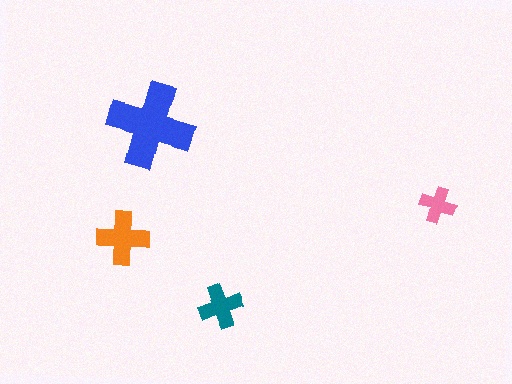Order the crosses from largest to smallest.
the blue one, the orange one, the teal one, the pink one.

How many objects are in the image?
There are 4 objects in the image.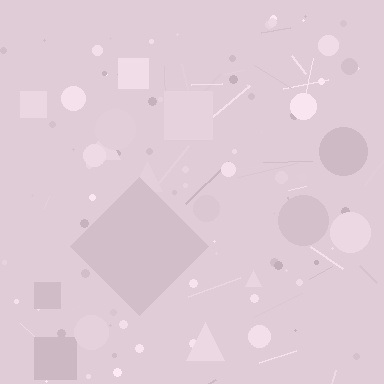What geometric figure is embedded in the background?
A diamond is embedded in the background.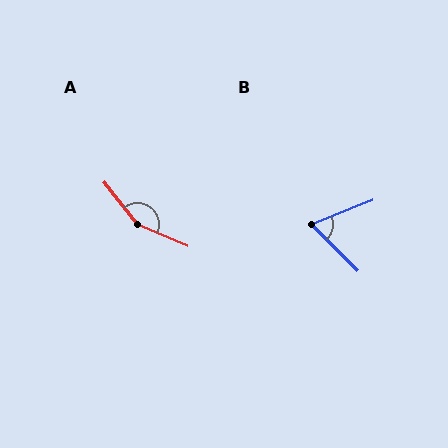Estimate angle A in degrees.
Approximately 151 degrees.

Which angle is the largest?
A, at approximately 151 degrees.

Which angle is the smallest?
B, at approximately 66 degrees.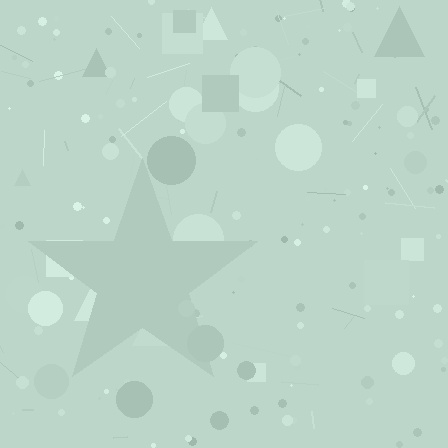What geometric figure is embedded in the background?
A star is embedded in the background.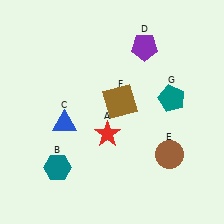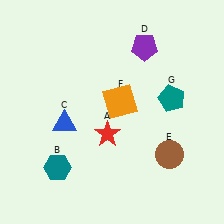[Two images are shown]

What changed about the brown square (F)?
In Image 1, F is brown. In Image 2, it changed to orange.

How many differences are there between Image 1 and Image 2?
There is 1 difference between the two images.